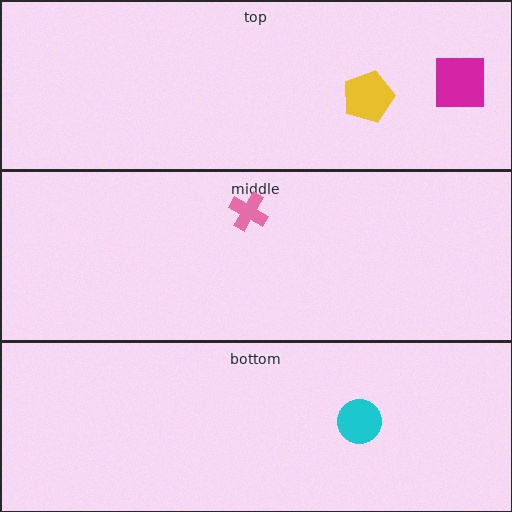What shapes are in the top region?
The yellow pentagon, the magenta square.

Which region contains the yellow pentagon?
The top region.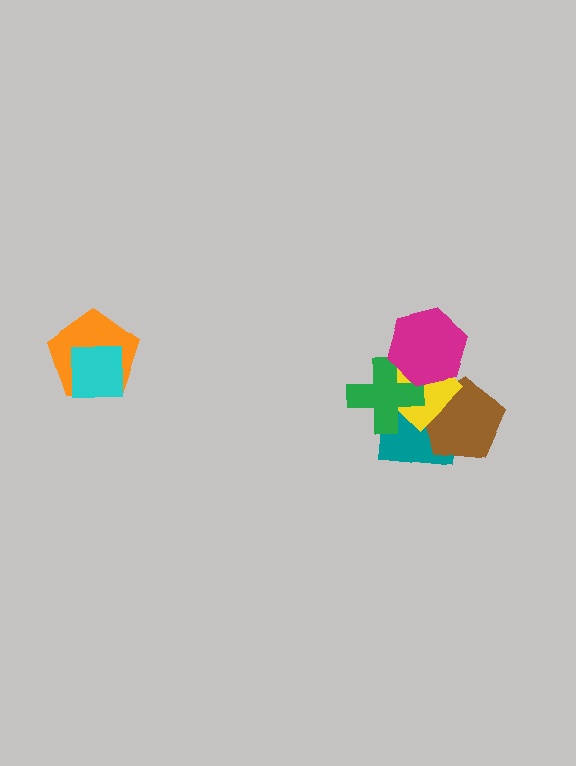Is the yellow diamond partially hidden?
Yes, it is partially covered by another shape.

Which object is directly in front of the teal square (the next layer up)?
The brown pentagon is directly in front of the teal square.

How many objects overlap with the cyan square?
1 object overlaps with the cyan square.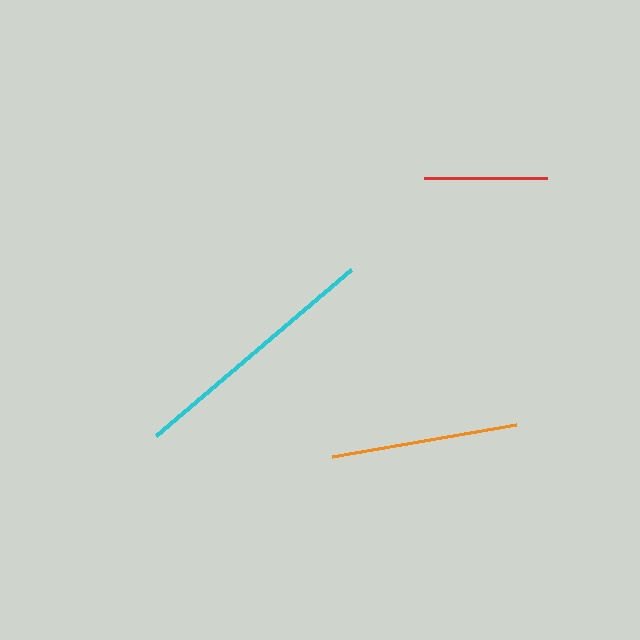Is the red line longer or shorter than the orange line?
The orange line is longer than the red line.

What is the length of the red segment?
The red segment is approximately 123 pixels long.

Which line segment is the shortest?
The red line is the shortest at approximately 123 pixels.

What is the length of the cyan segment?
The cyan segment is approximately 256 pixels long.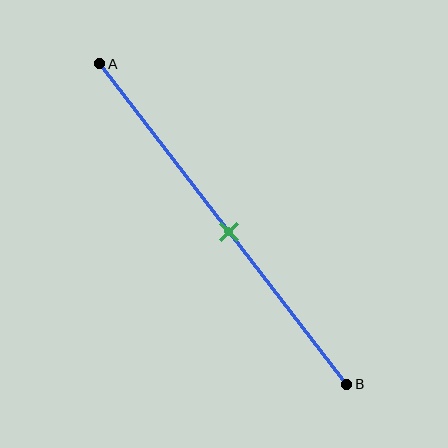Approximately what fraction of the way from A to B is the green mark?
The green mark is approximately 50% of the way from A to B.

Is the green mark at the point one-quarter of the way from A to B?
No, the mark is at about 50% from A, not at the 25% one-quarter point.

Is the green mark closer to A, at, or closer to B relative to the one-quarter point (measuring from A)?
The green mark is closer to point B than the one-quarter point of segment AB.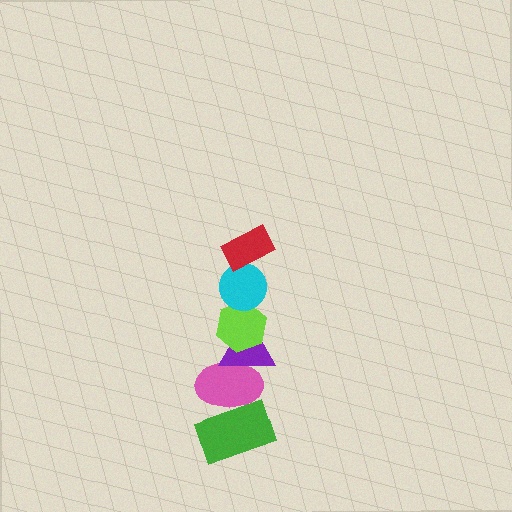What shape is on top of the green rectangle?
The pink ellipse is on top of the green rectangle.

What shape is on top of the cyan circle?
The red rectangle is on top of the cyan circle.